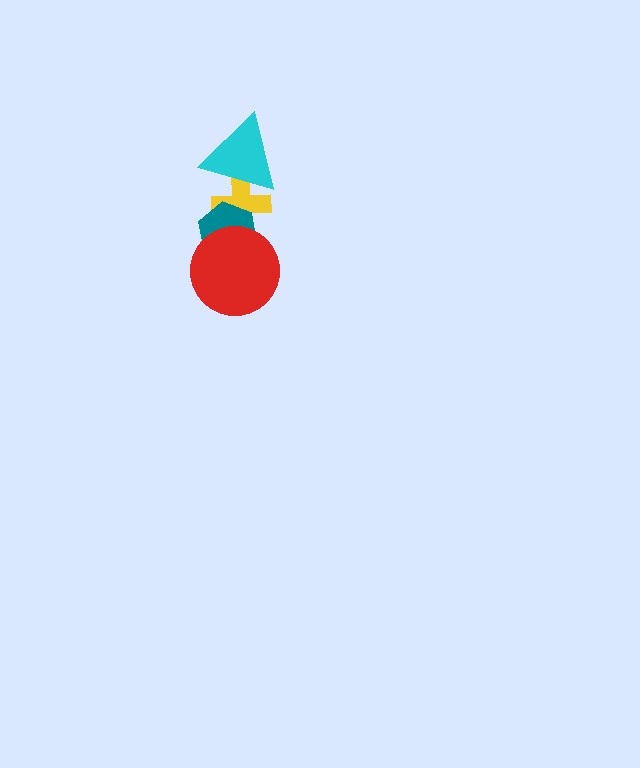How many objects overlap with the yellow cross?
3 objects overlap with the yellow cross.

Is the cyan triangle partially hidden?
No, no other shape covers it.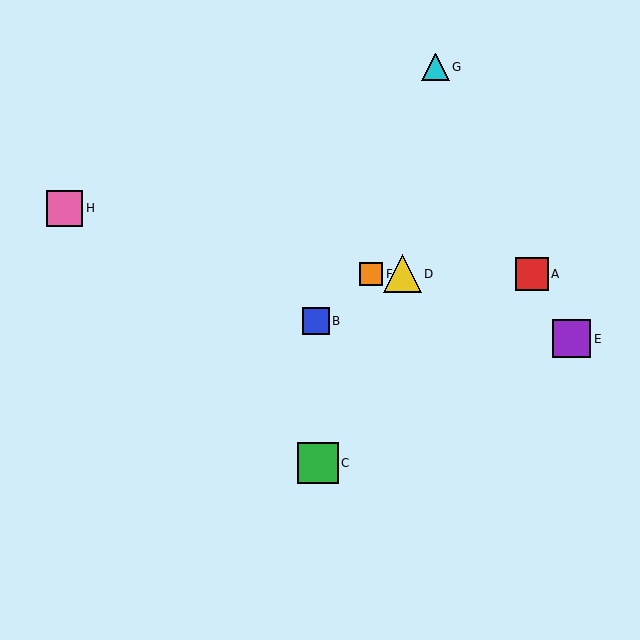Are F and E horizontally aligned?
No, F is at y≈274 and E is at y≈339.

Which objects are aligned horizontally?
Objects A, D, F are aligned horizontally.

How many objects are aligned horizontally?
3 objects (A, D, F) are aligned horizontally.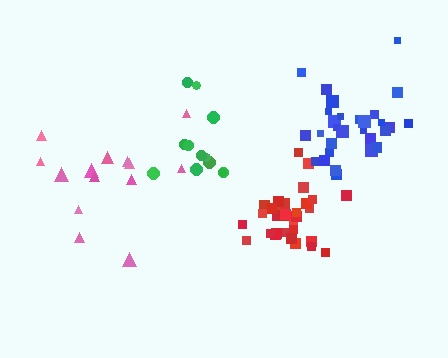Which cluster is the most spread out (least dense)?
Pink.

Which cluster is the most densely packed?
Red.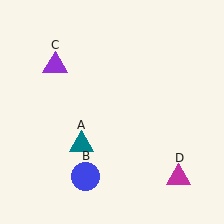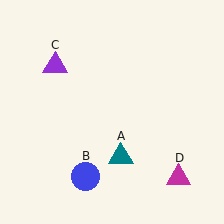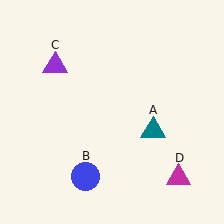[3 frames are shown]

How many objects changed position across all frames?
1 object changed position: teal triangle (object A).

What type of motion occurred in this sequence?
The teal triangle (object A) rotated counterclockwise around the center of the scene.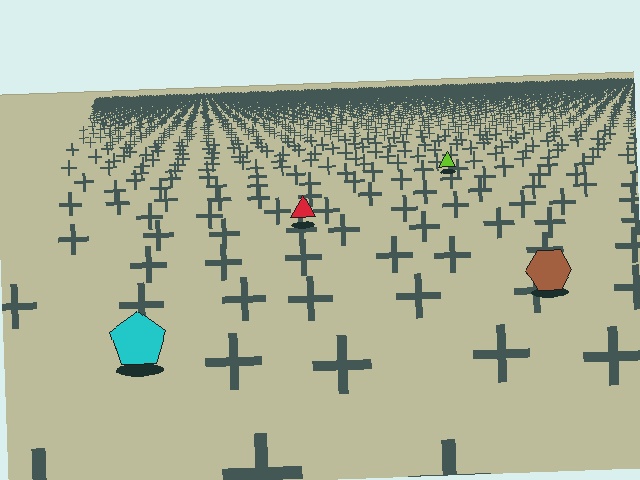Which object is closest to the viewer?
The cyan pentagon is closest. The texture marks near it are larger and more spread out.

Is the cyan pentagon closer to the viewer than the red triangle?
Yes. The cyan pentagon is closer — you can tell from the texture gradient: the ground texture is coarser near it.